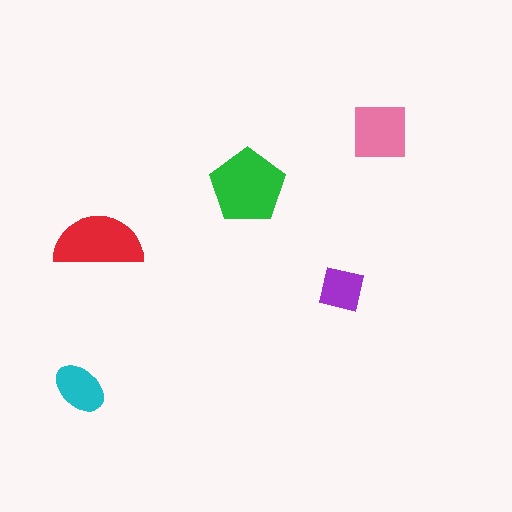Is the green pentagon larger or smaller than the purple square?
Larger.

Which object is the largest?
The green pentagon.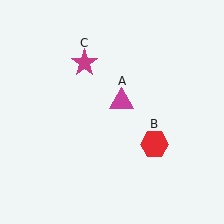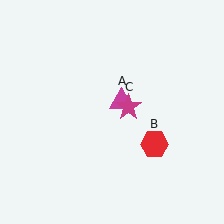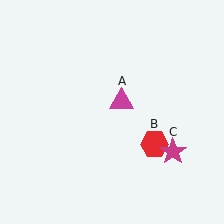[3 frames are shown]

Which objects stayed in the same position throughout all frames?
Magenta triangle (object A) and red hexagon (object B) remained stationary.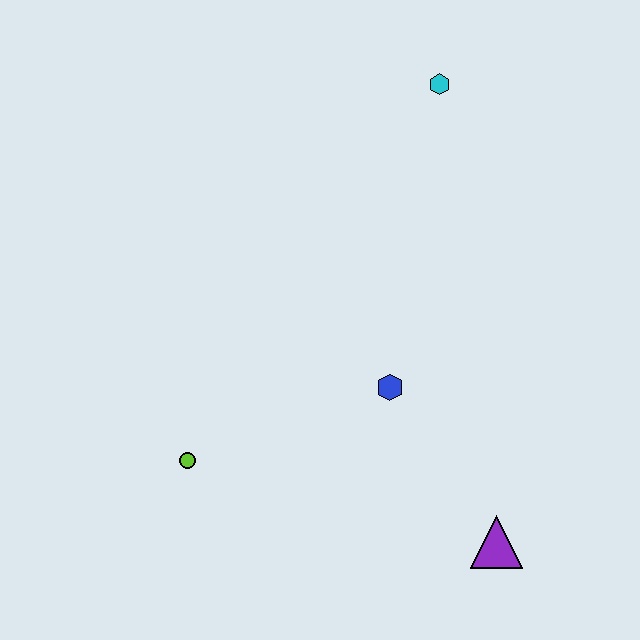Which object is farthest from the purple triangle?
The cyan hexagon is farthest from the purple triangle.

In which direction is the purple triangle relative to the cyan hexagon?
The purple triangle is below the cyan hexagon.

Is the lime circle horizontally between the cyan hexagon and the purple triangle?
No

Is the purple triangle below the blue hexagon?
Yes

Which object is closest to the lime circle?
The blue hexagon is closest to the lime circle.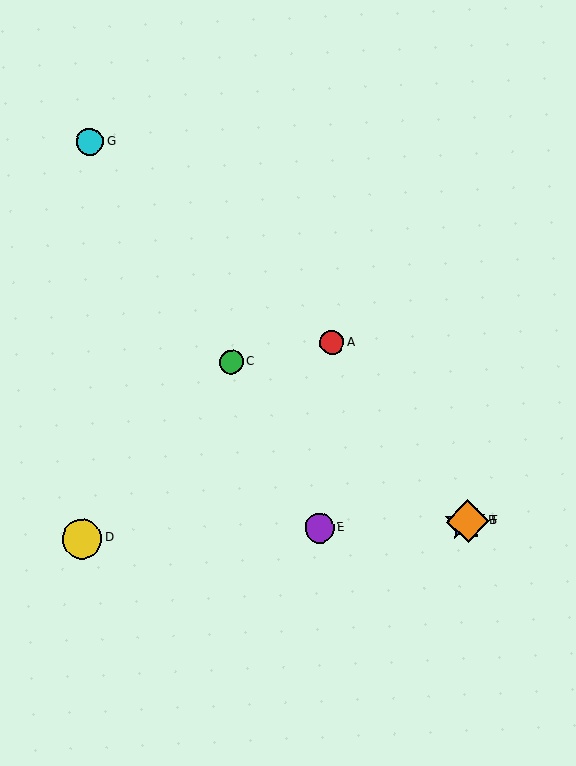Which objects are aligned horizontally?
Objects B, D, E, F are aligned horizontally.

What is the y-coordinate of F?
Object F is at y≈521.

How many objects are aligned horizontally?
4 objects (B, D, E, F) are aligned horizontally.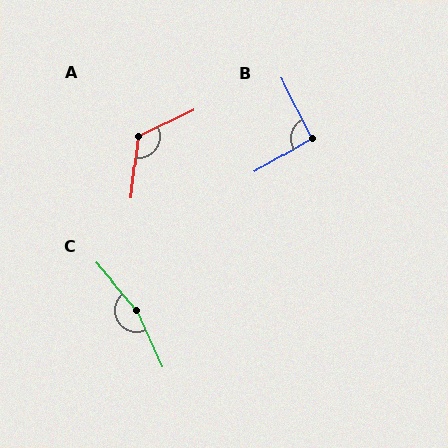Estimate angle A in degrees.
Approximately 122 degrees.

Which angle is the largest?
C, at approximately 163 degrees.